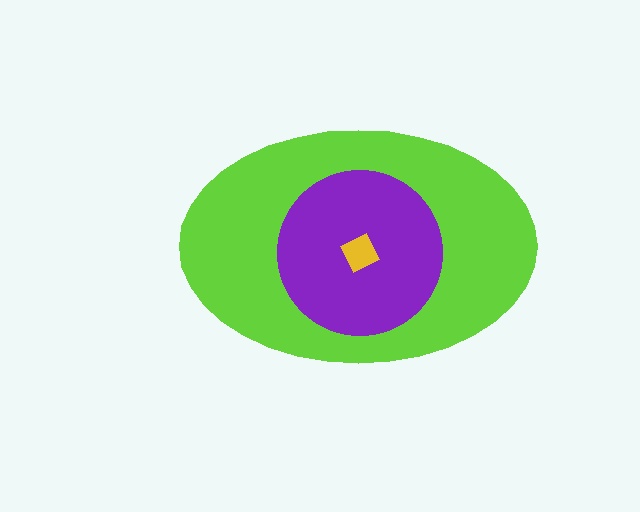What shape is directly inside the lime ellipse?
The purple circle.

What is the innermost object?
The yellow diamond.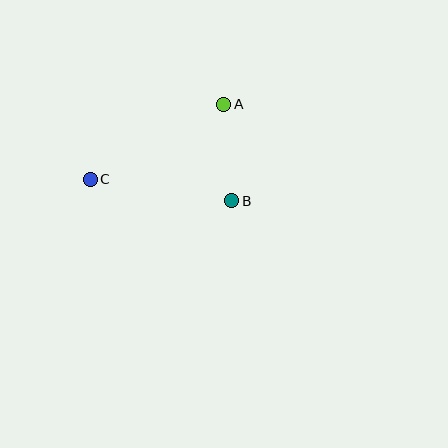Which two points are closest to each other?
Points A and B are closest to each other.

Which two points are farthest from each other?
Points A and C are farthest from each other.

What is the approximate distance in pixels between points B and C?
The distance between B and C is approximately 143 pixels.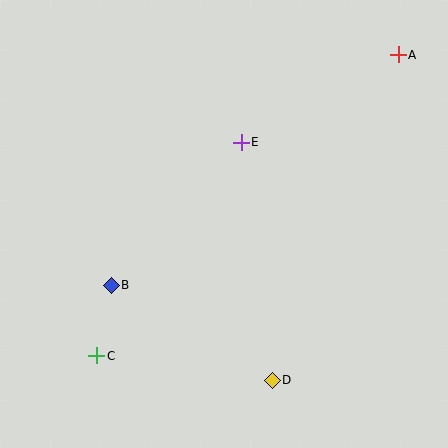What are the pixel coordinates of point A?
Point A is at (398, 55).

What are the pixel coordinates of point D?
Point D is at (272, 380).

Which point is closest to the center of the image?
Point E at (241, 142) is closest to the center.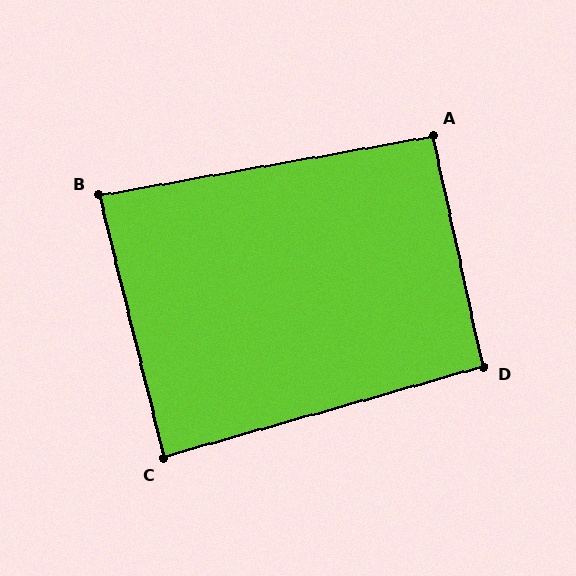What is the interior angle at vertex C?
Approximately 88 degrees (approximately right).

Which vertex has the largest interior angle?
D, at approximately 94 degrees.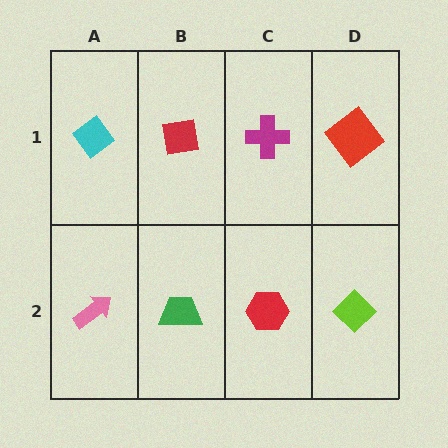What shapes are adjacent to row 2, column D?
A red diamond (row 1, column D), a red hexagon (row 2, column C).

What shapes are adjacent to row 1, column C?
A red hexagon (row 2, column C), a red square (row 1, column B), a red diamond (row 1, column D).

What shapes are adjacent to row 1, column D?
A lime diamond (row 2, column D), a magenta cross (row 1, column C).